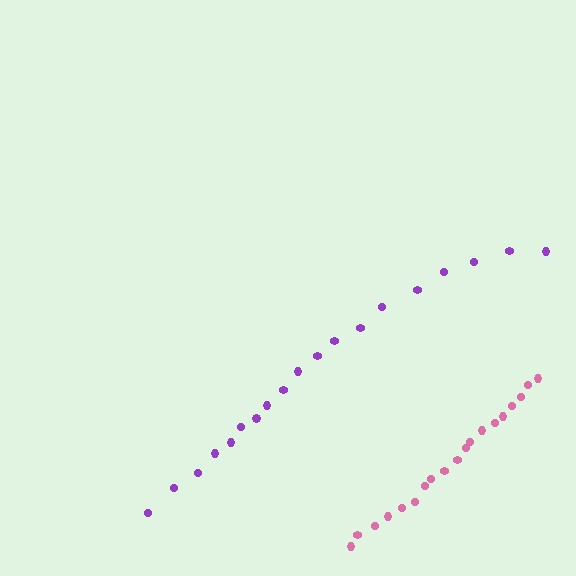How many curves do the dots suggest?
There are 2 distinct paths.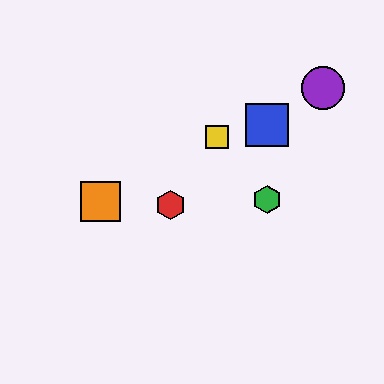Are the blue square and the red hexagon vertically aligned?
No, the blue square is at x≈267 and the red hexagon is at x≈171.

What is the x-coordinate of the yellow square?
The yellow square is at x≈217.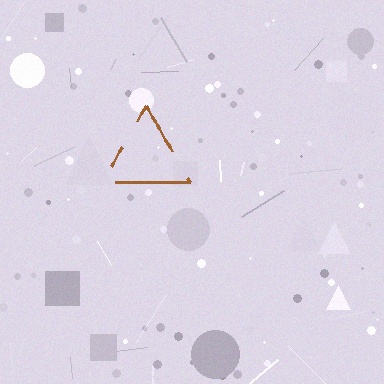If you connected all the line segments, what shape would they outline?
They would outline a triangle.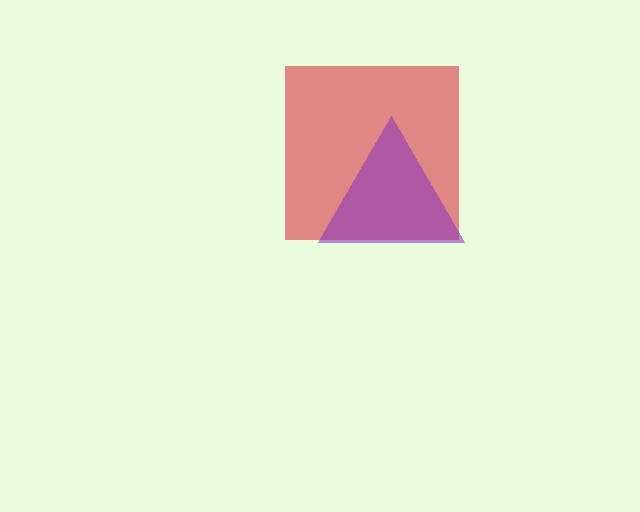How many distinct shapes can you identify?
There are 2 distinct shapes: a red square, a purple triangle.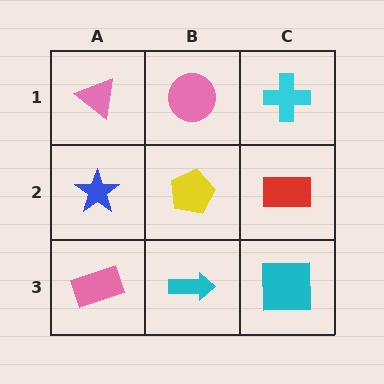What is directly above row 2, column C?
A cyan cross.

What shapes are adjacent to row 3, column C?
A red rectangle (row 2, column C), a cyan arrow (row 3, column B).